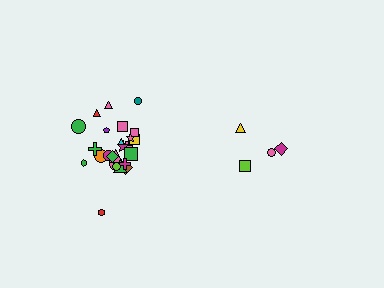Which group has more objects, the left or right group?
The left group.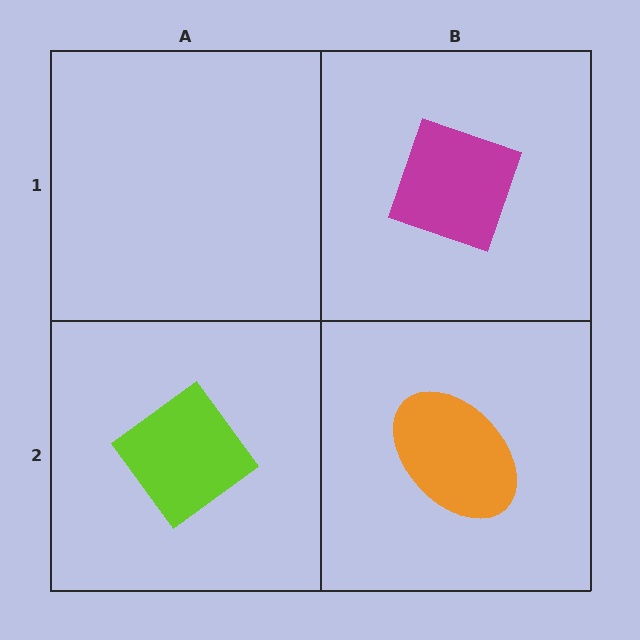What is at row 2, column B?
An orange ellipse.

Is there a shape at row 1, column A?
No, that cell is empty.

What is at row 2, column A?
A lime diamond.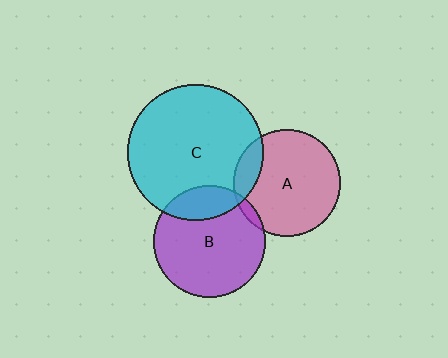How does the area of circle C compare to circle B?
Approximately 1.5 times.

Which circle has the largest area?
Circle C (cyan).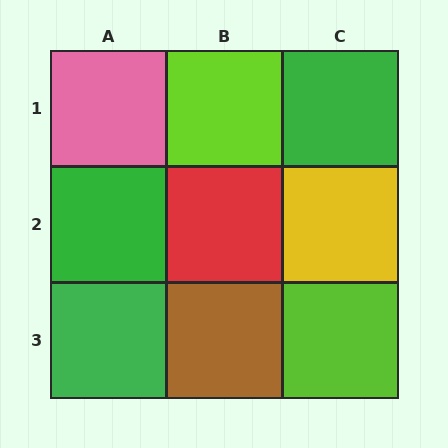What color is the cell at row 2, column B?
Red.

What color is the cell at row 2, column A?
Green.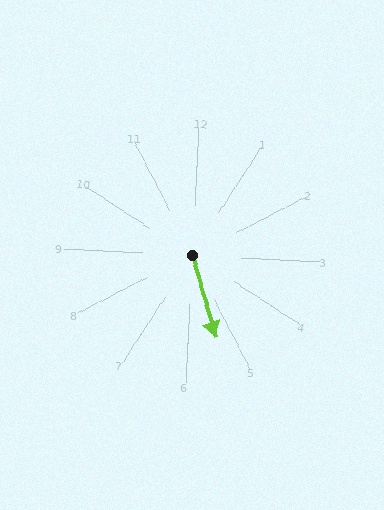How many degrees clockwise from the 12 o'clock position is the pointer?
Approximately 161 degrees.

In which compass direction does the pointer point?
South.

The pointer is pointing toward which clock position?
Roughly 5 o'clock.